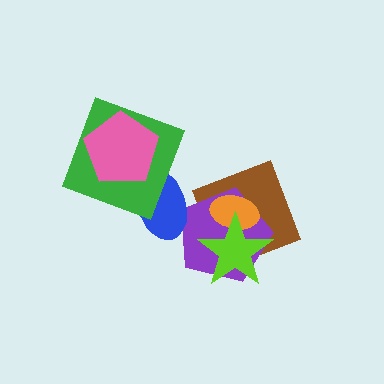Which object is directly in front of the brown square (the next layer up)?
The purple pentagon is directly in front of the brown square.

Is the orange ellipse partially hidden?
Yes, it is partially covered by another shape.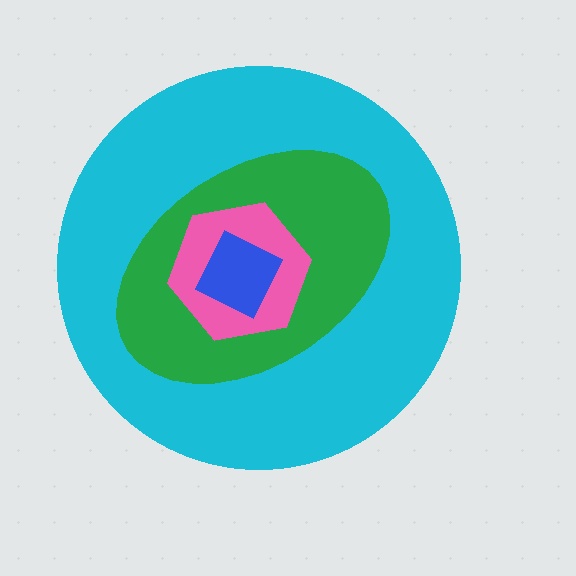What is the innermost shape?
The blue diamond.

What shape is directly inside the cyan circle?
The green ellipse.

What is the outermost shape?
The cyan circle.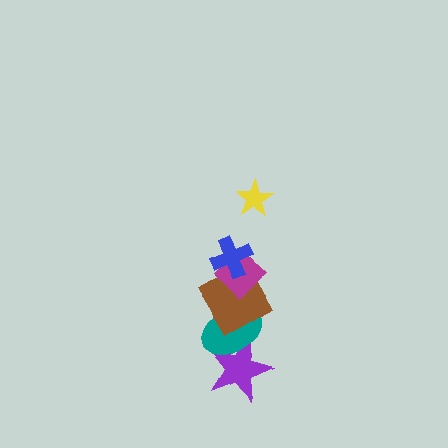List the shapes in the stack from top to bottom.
From top to bottom: the yellow star, the blue cross, the magenta diamond, the brown diamond, the teal ellipse, the purple star.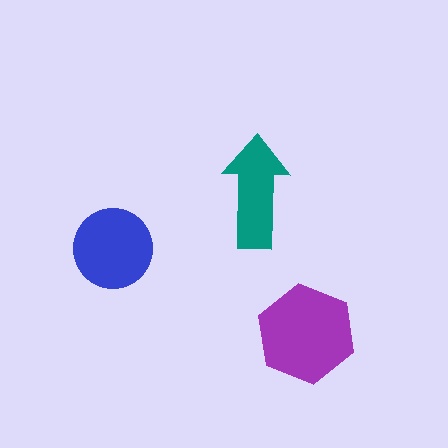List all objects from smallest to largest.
The teal arrow, the blue circle, the purple hexagon.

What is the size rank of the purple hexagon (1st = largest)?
1st.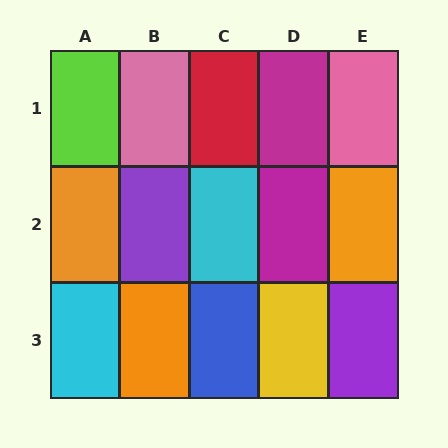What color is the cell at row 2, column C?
Cyan.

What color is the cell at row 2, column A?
Orange.